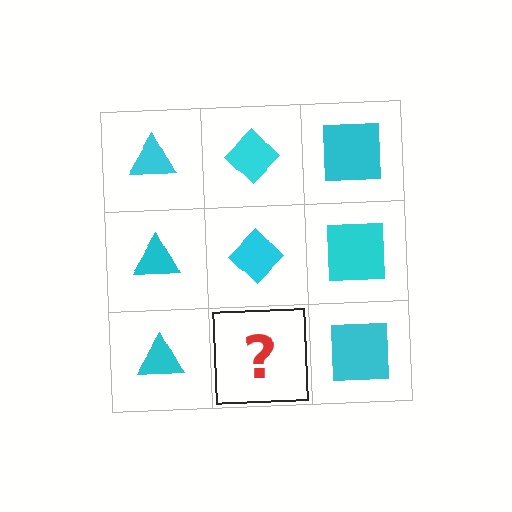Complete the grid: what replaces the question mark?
The question mark should be replaced with a cyan diamond.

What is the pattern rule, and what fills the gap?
The rule is that each column has a consistent shape. The gap should be filled with a cyan diamond.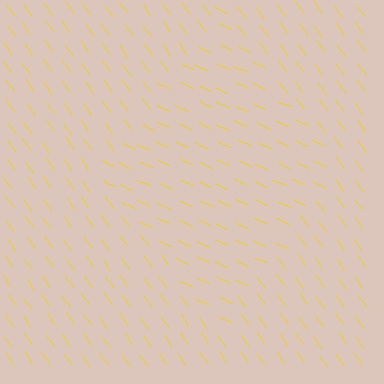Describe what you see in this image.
The image is filled with small yellow line segments. A diamond region in the image has lines oriented differently from the surrounding lines, creating a visible texture boundary.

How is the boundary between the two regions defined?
The boundary is defined purely by a change in line orientation (approximately 31 degrees difference). All lines are the same color and thickness.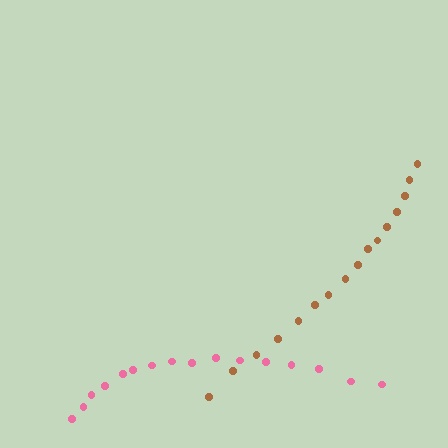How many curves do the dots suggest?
There are 2 distinct paths.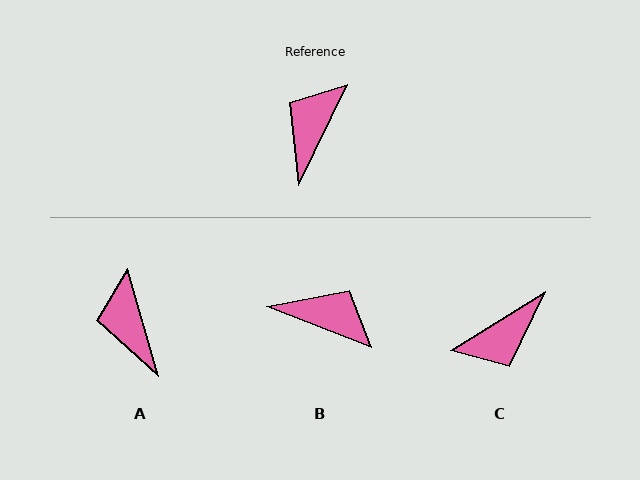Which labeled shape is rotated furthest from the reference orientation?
C, about 148 degrees away.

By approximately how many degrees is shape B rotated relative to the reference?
Approximately 86 degrees clockwise.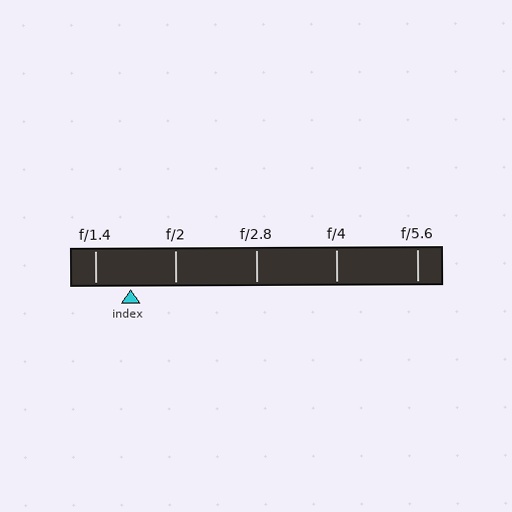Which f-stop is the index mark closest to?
The index mark is closest to f/1.4.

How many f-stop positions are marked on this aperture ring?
There are 5 f-stop positions marked.